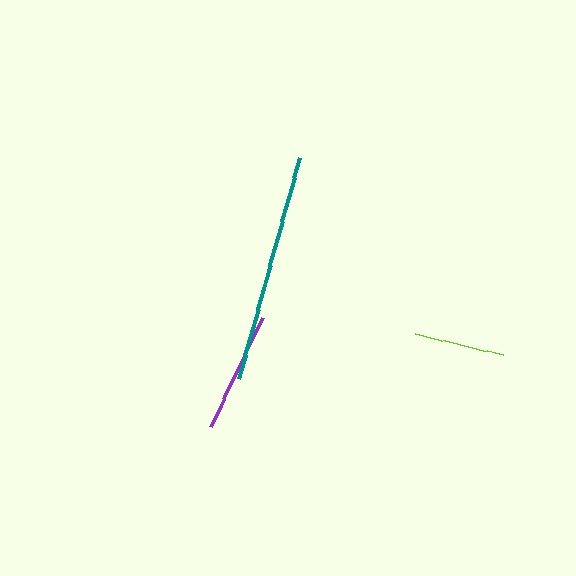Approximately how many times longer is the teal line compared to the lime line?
The teal line is approximately 2.6 times the length of the lime line.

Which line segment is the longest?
The teal line is the longest at approximately 230 pixels.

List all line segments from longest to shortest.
From longest to shortest: teal, purple, lime.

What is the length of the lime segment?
The lime segment is approximately 90 pixels long.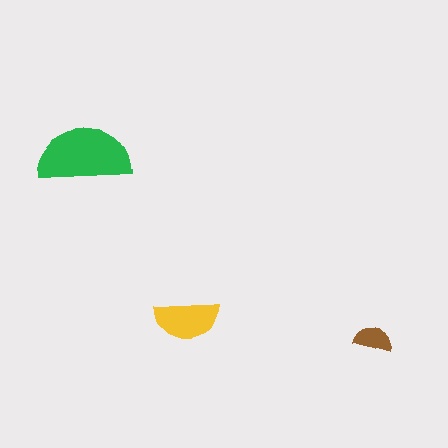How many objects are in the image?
There are 3 objects in the image.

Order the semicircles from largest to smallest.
the green one, the yellow one, the brown one.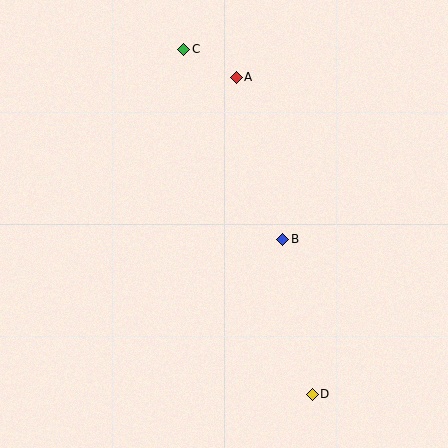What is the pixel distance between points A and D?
The distance between A and D is 326 pixels.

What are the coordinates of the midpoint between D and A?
The midpoint between D and A is at (274, 236).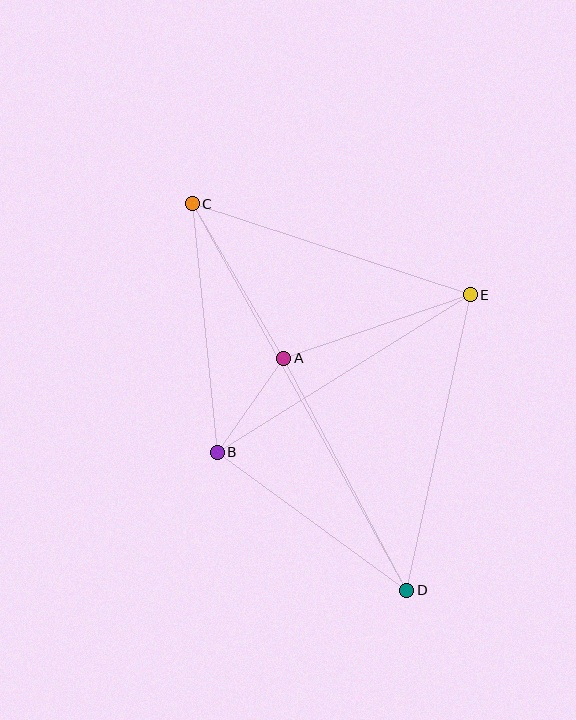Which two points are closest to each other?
Points A and B are closest to each other.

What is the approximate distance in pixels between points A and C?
The distance between A and C is approximately 180 pixels.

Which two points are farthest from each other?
Points C and D are farthest from each other.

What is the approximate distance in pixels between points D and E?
The distance between D and E is approximately 302 pixels.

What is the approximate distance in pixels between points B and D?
The distance between B and D is approximately 234 pixels.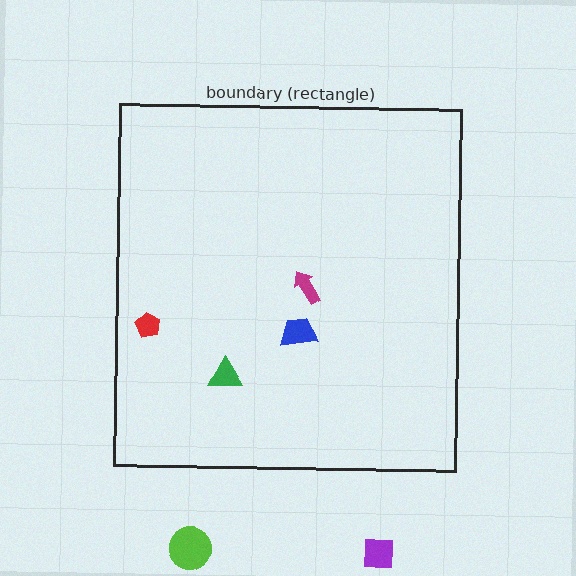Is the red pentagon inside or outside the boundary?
Inside.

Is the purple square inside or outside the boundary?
Outside.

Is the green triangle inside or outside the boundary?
Inside.